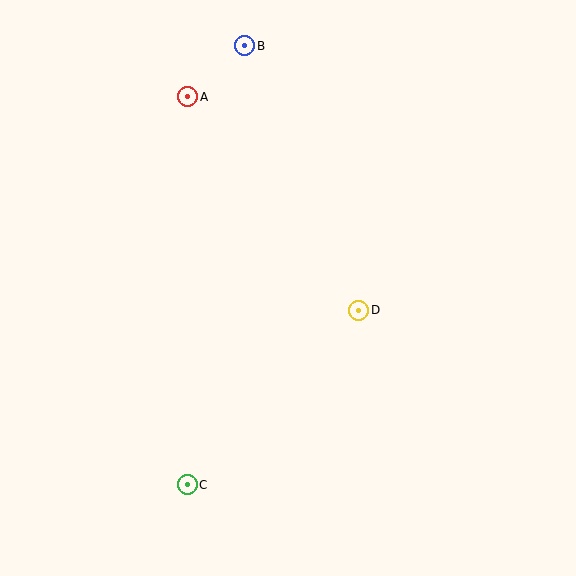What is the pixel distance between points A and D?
The distance between A and D is 274 pixels.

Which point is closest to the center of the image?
Point D at (359, 310) is closest to the center.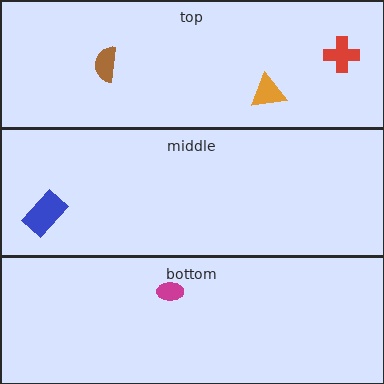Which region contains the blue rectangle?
The middle region.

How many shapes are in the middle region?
1.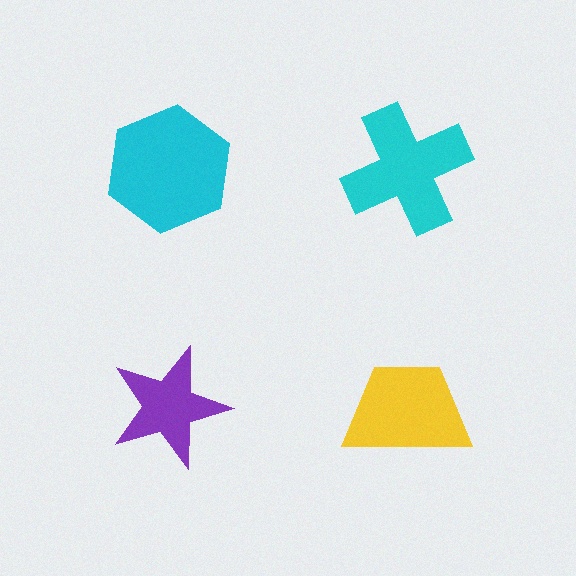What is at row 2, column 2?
A yellow trapezoid.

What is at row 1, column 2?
A cyan cross.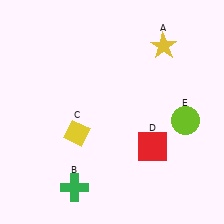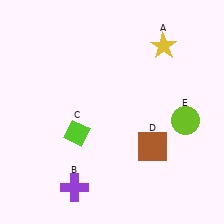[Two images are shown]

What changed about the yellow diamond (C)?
In Image 1, C is yellow. In Image 2, it changed to lime.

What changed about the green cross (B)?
In Image 1, B is green. In Image 2, it changed to purple.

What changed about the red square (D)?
In Image 1, D is red. In Image 2, it changed to brown.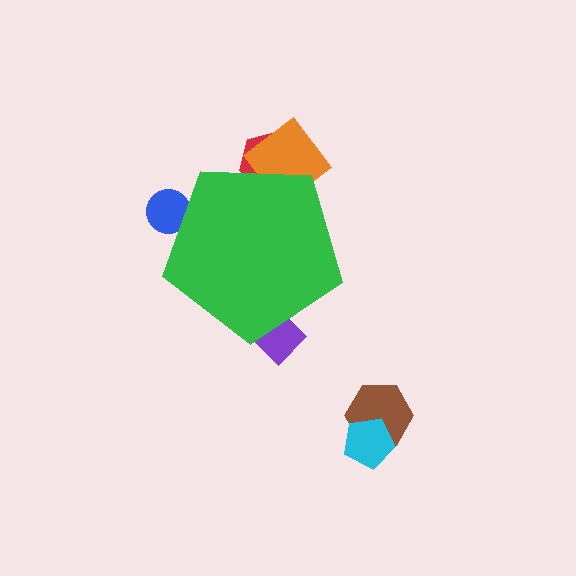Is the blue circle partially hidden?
Yes, the blue circle is partially hidden behind the green pentagon.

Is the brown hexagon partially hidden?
No, the brown hexagon is fully visible.